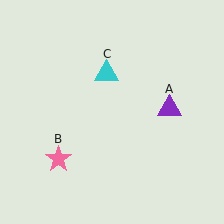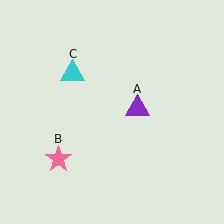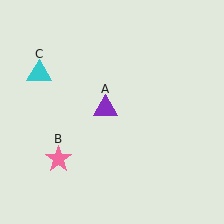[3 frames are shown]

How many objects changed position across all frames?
2 objects changed position: purple triangle (object A), cyan triangle (object C).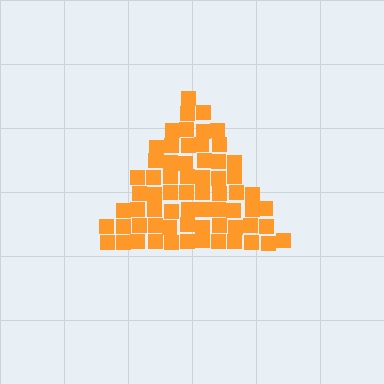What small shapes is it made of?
It is made of small squares.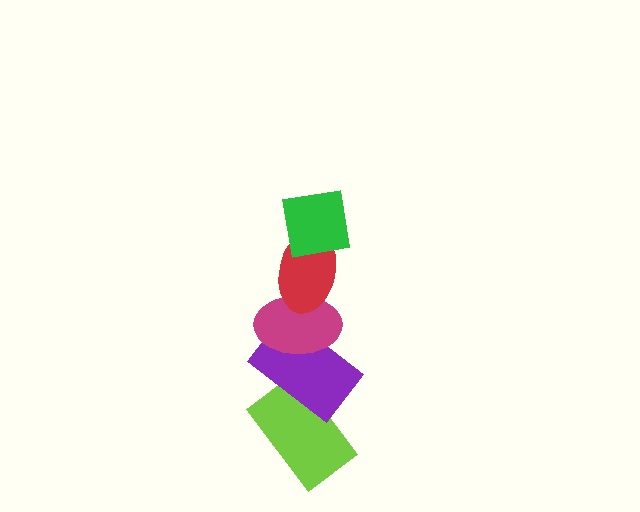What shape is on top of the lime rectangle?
The purple rectangle is on top of the lime rectangle.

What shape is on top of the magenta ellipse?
The red ellipse is on top of the magenta ellipse.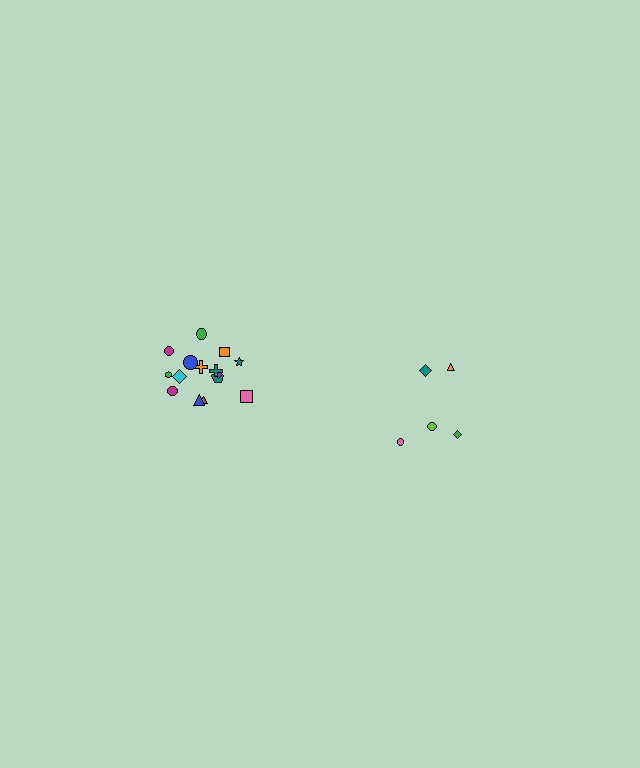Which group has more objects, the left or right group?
The left group.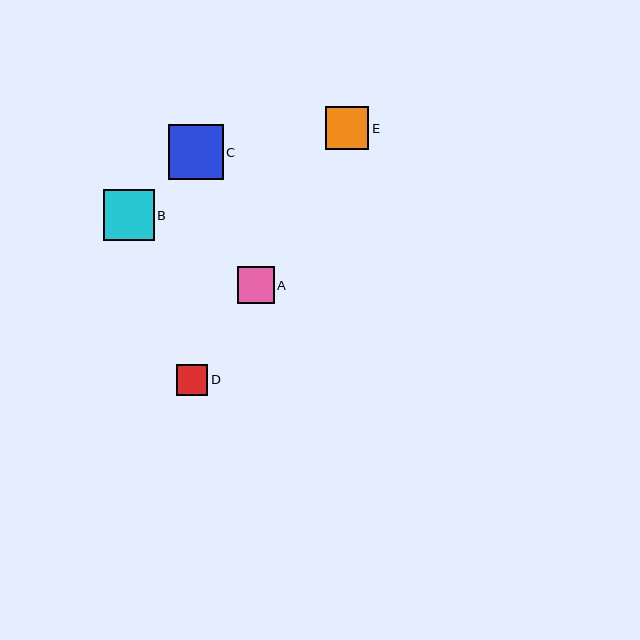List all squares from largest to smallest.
From largest to smallest: C, B, E, A, D.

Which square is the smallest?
Square D is the smallest with a size of approximately 31 pixels.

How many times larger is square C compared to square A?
Square C is approximately 1.5 times the size of square A.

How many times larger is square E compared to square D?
Square E is approximately 1.4 times the size of square D.